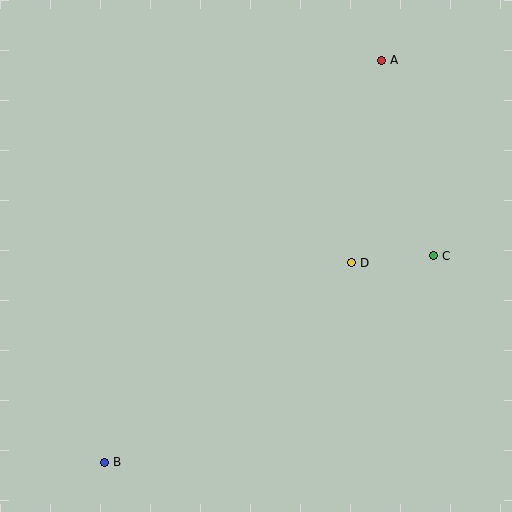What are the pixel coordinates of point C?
Point C is at (433, 256).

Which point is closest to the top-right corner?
Point A is closest to the top-right corner.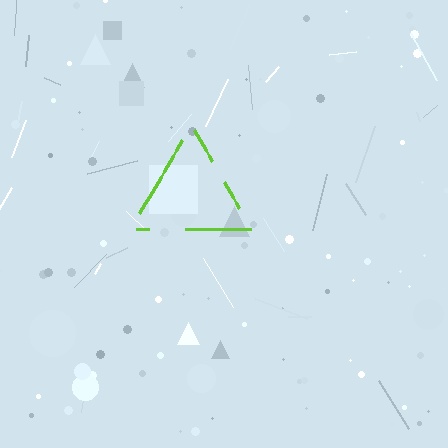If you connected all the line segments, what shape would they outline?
They would outline a triangle.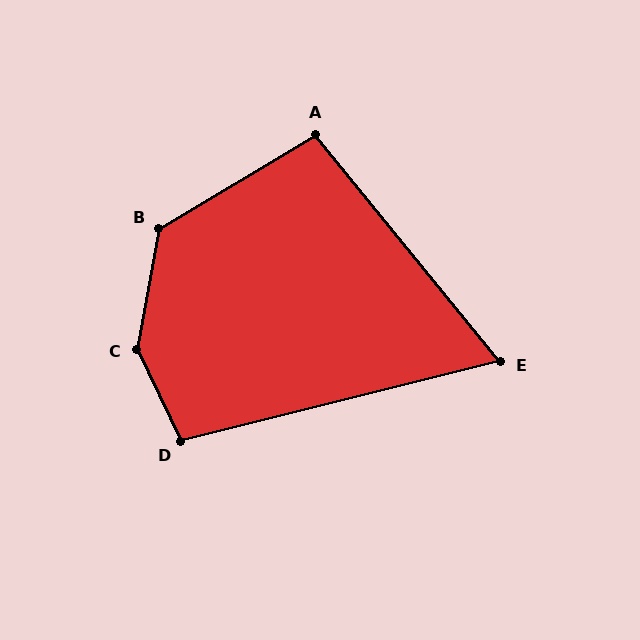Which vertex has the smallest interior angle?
E, at approximately 65 degrees.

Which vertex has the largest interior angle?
C, at approximately 145 degrees.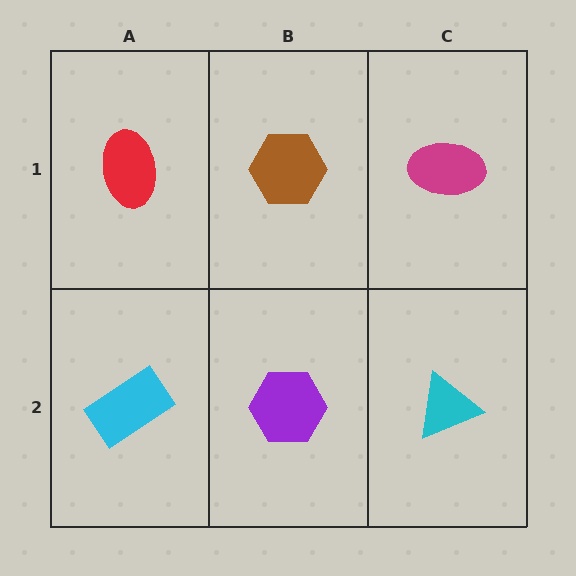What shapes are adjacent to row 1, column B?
A purple hexagon (row 2, column B), a red ellipse (row 1, column A), a magenta ellipse (row 1, column C).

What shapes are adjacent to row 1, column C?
A cyan triangle (row 2, column C), a brown hexagon (row 1, column B).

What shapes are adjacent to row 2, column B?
A brown hexagon (row 1, column B), a cyan rectangle (row 2, column A), a cyan triangle (row 2, column C).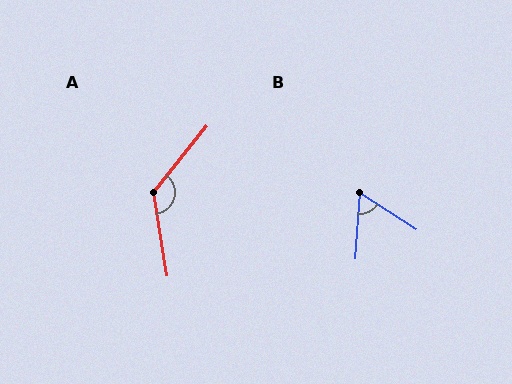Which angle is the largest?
A, at approximately 132 degrees.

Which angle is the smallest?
B, at approximately 61 degrees.